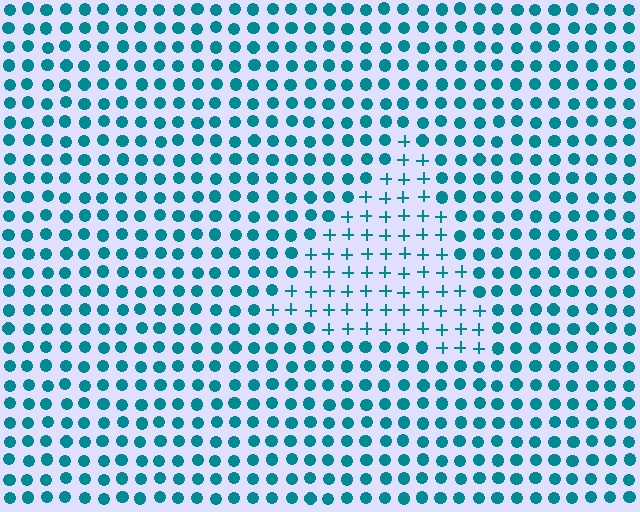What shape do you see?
I see a triangle.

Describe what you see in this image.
The image is filled with small teal elements arranged in a uniform grid. A triangle-shaped region contains plus signs, while the surrounding area contains circles. The boundary is defined purely by the change in element shape.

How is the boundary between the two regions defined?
The boundary is defined by a change in element shape: plus signs inside vs. circles outside. All elements share the same color and spacing.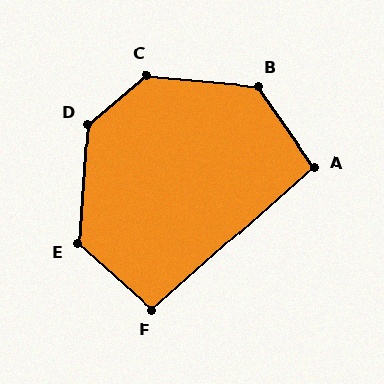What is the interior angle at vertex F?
Approximately 97 degrees (obtuse).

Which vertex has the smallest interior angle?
A, at approximately 96 degrees.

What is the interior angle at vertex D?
Approximately 133 degrees (obtuse).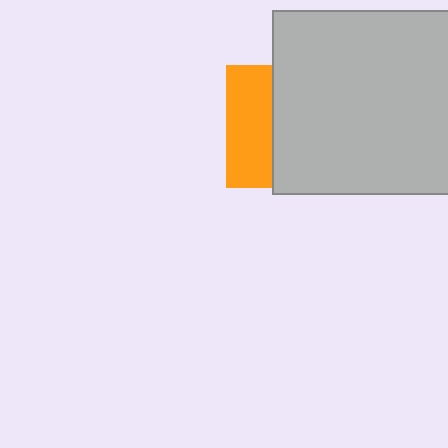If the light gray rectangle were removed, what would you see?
You would see the complete orange square.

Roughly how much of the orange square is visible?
A small part of it is visible (roughly 37%).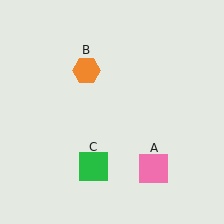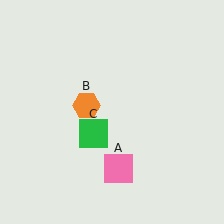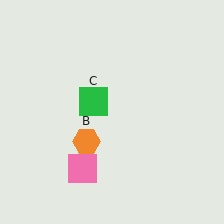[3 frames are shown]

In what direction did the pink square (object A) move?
The pink square (object A) moved left.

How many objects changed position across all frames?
3 objects changed position: pink square (object A), orange hexagon (object B), green square (object C).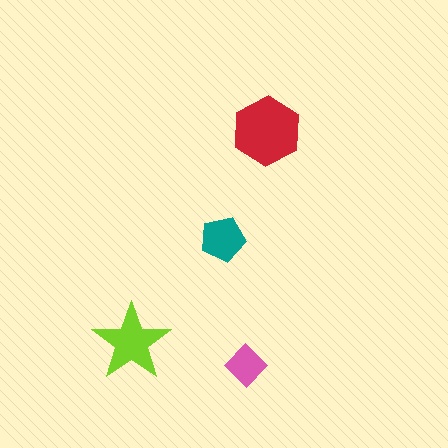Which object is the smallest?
The pink diamond.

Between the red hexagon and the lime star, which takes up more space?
The red hexagon.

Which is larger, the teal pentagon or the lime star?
The lime star.